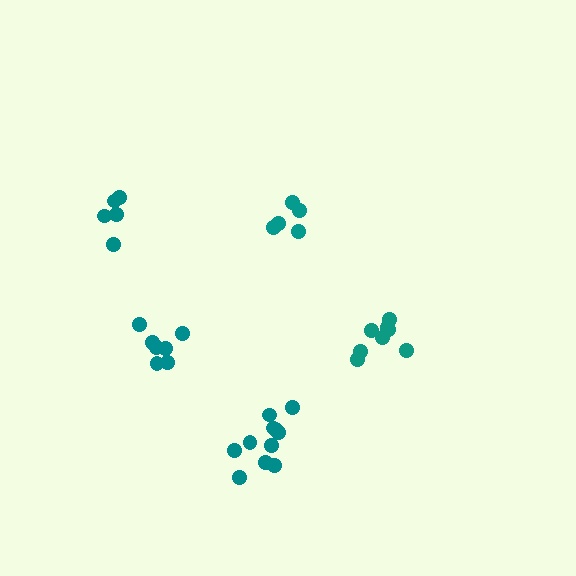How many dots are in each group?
Group 1: 5 dots, Group 2: 5 dots, Group 3: 8 dots, Group 4: 11 dots, Group 5: 7 dots (36 total).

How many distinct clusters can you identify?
There are 5 distinct clusters.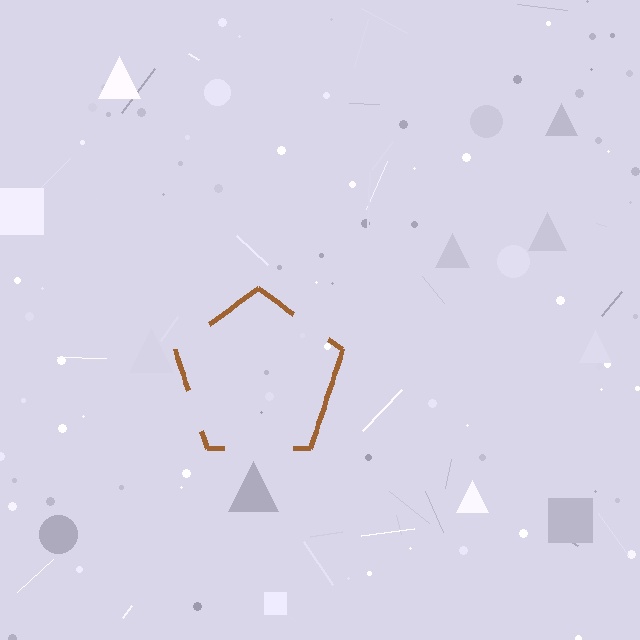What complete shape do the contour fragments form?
The contour fragments form a pentagon.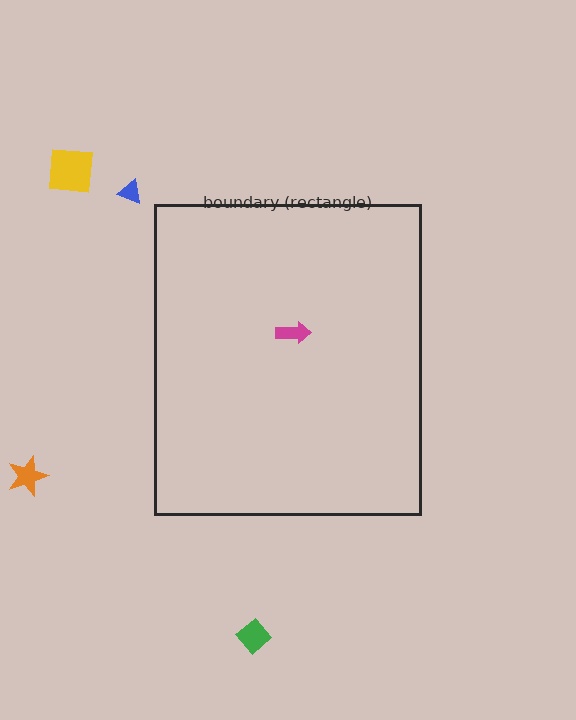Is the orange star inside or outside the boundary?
Outside.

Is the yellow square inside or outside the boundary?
Outside.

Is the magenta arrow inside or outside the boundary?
Inside.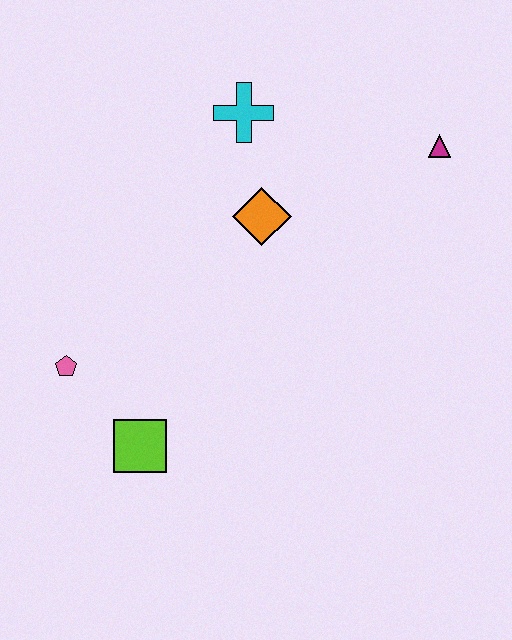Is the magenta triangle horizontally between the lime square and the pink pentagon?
No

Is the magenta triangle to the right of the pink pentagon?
Yes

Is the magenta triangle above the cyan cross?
No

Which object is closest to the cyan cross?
The orange diamond is closest to the cyan cross.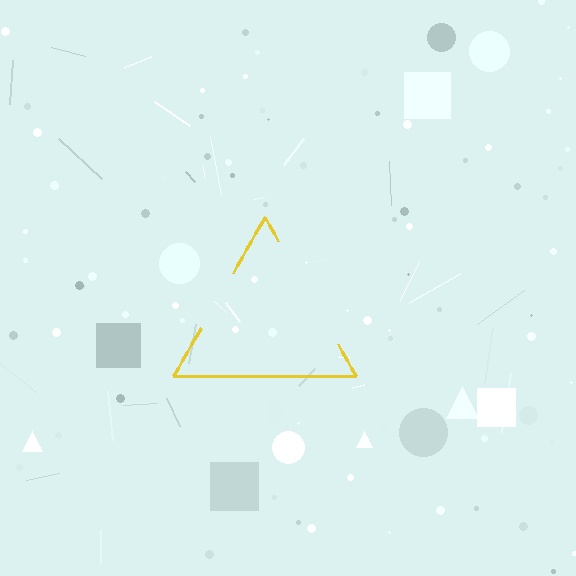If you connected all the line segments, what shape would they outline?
They would outline a triangle.